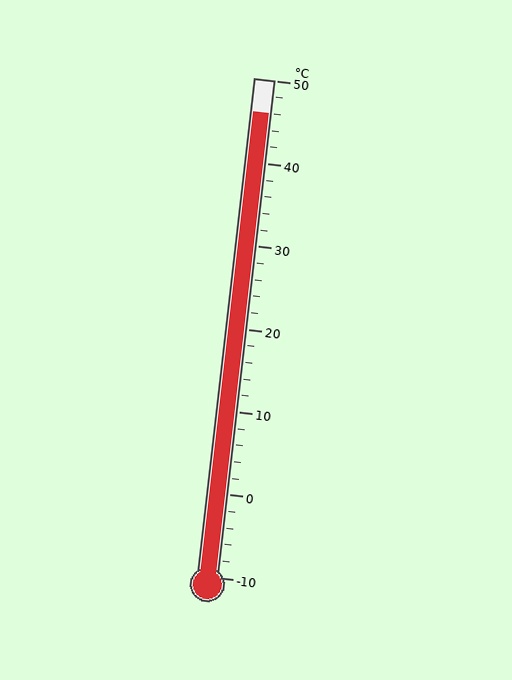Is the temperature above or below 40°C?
The temperature is above 40°C.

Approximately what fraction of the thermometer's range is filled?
The thermometer is filled to approximately 95% of its range.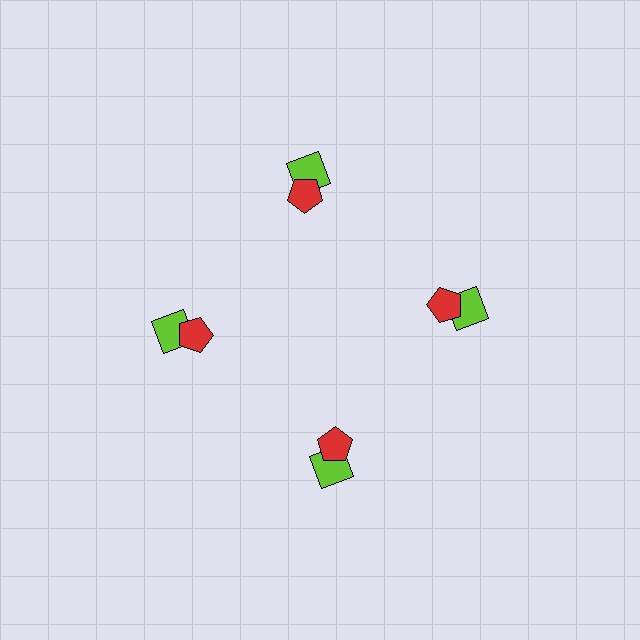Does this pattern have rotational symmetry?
Yes, this pattern has 4-fold rotational symmetry. It looks the same after rotating 90 degrees around the center.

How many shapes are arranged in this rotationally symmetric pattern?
There are 8 shapes, arranged in 4 groups of 2.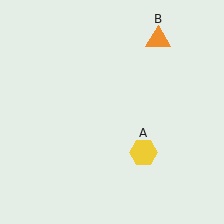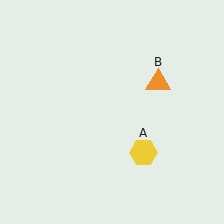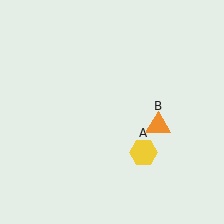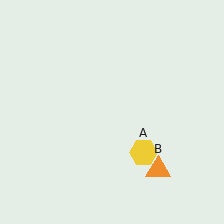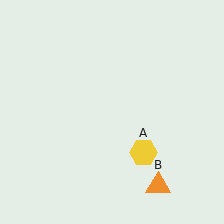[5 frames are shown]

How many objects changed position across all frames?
1 object changed position: orange triangle (object B).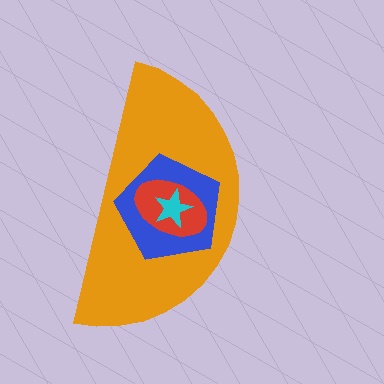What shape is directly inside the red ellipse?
The cyan star.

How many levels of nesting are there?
4.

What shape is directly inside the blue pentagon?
The red ellipse.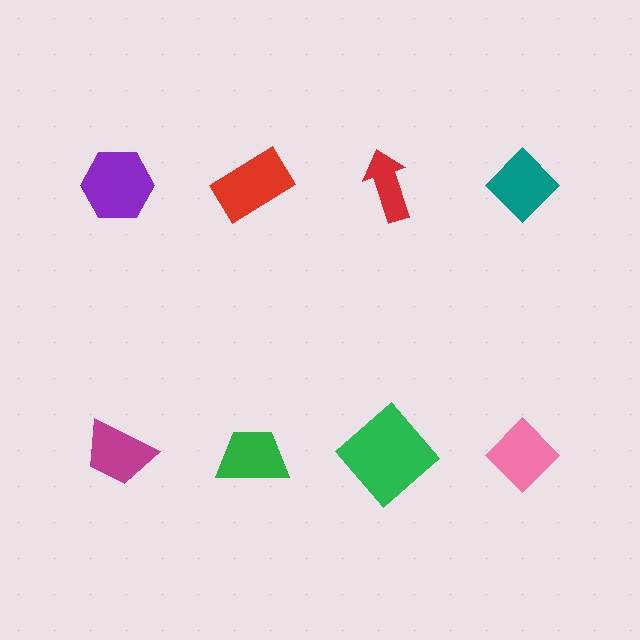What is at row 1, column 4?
A teal diamond.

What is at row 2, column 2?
A green trapezoid.